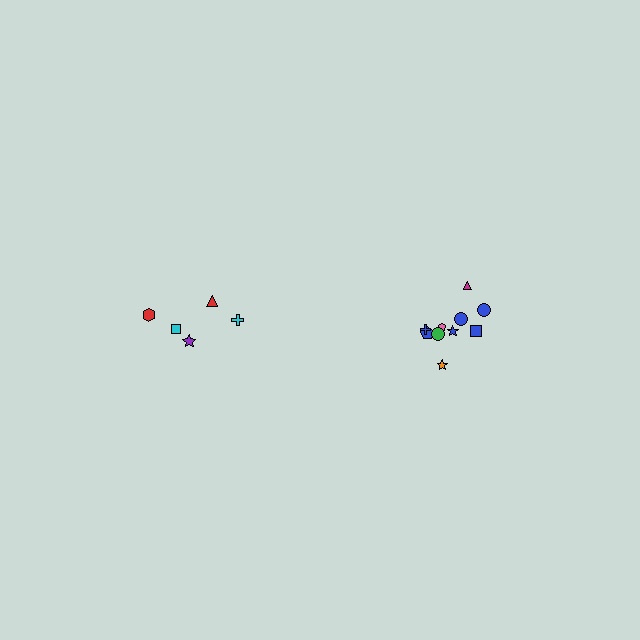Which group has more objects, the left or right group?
The right group.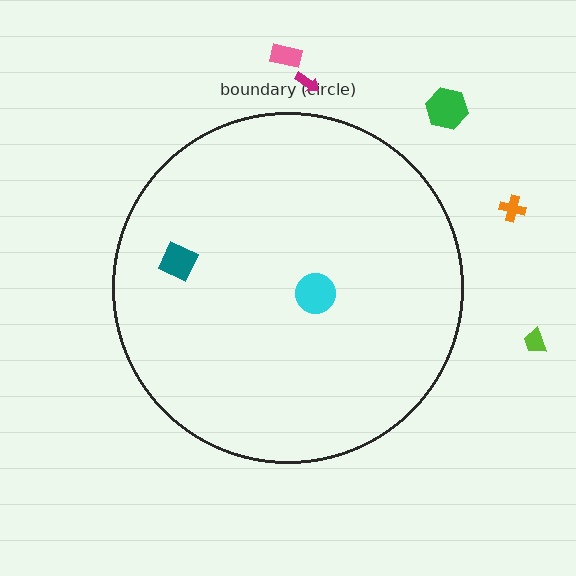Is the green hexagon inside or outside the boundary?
Outside.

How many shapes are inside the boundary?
2 inside, 5 outside.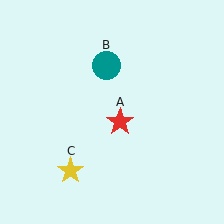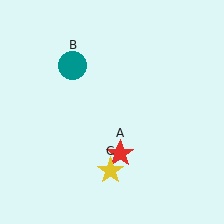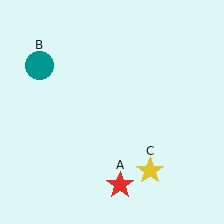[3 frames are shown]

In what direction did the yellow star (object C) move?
The yellow star (object C) moved right.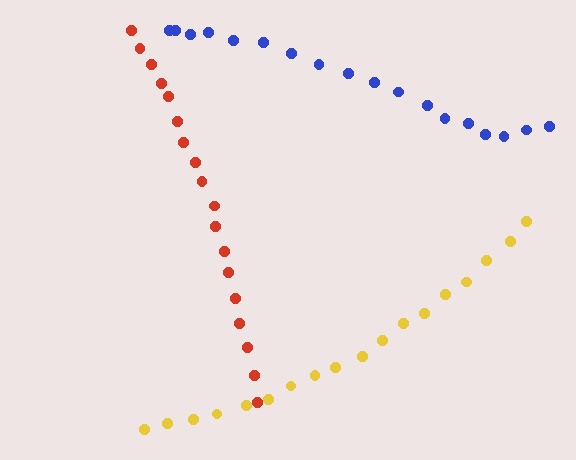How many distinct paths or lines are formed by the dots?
There are 3 distinct paths.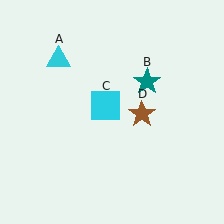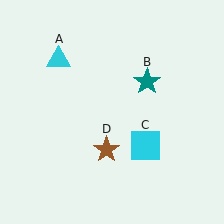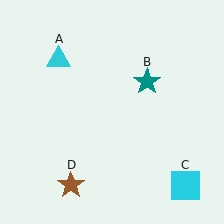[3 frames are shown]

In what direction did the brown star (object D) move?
The brown star (object D) moved down and to the left.